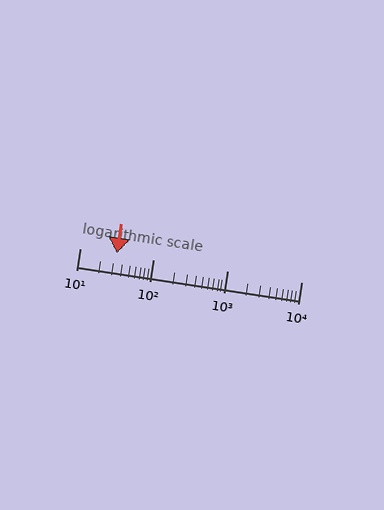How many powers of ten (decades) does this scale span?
The scale spans 3 decades, from 10 to 10000.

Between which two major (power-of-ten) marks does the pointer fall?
The pointer is between 10 and 100.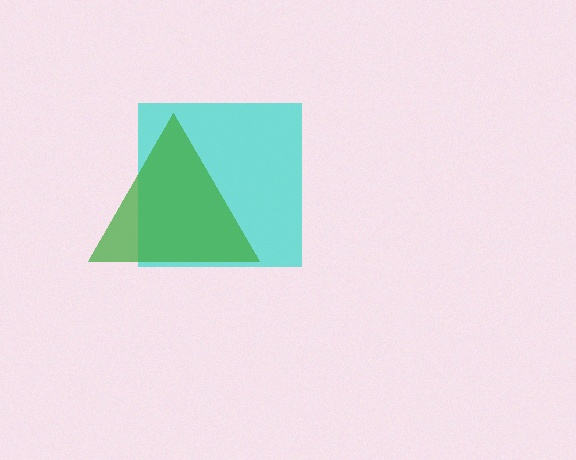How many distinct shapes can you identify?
There are 2 distinct shapes: a cyan square, a green triangle.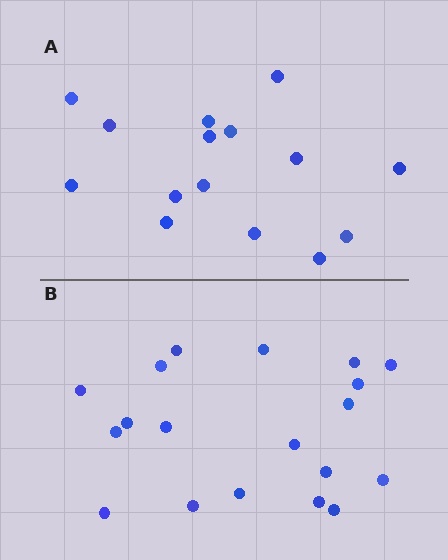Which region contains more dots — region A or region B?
Region B (the bottom region) has more dots.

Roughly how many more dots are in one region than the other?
Region B has about 4 more dots than region A.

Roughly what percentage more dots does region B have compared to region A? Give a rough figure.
About 25% more.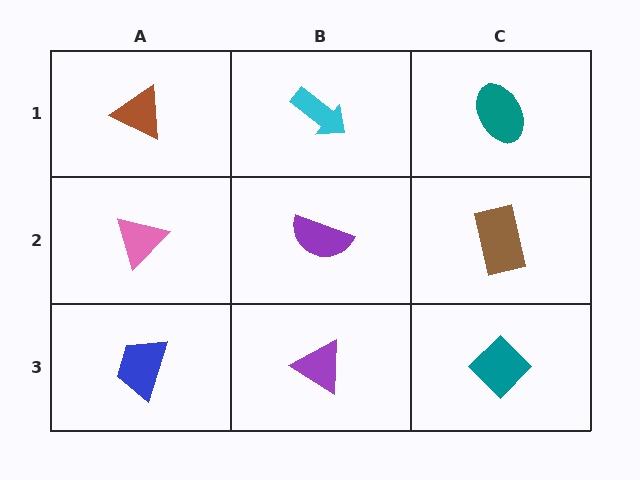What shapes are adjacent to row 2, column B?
A cyan arrow (row 1, column B), a purple triangle (row 3, column B), a pink triangle (row 2, column A), a brown rectangle (row 2, column C).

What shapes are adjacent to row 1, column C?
A brown rectangle (row 2, column C), a cyan arrow (row 1, column B).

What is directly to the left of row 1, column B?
A brown triangle.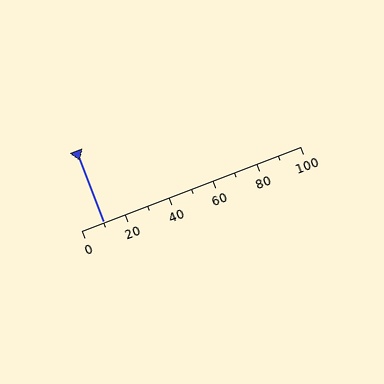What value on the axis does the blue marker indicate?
The marker indicates approximately 10.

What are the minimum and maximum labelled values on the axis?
The axis runs from 0 to 100.